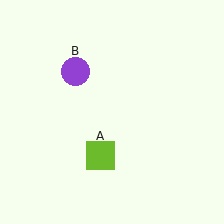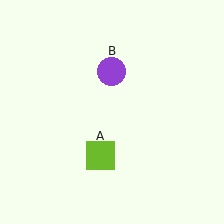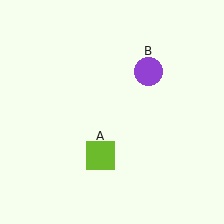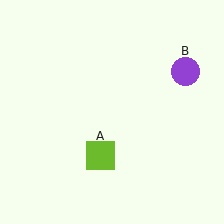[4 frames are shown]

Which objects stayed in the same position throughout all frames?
Lime square (object A) remained stationary.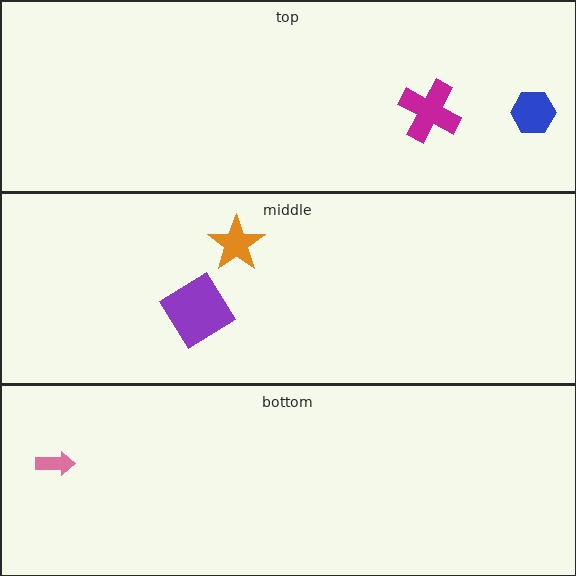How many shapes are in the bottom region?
1.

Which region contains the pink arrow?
The bottom region.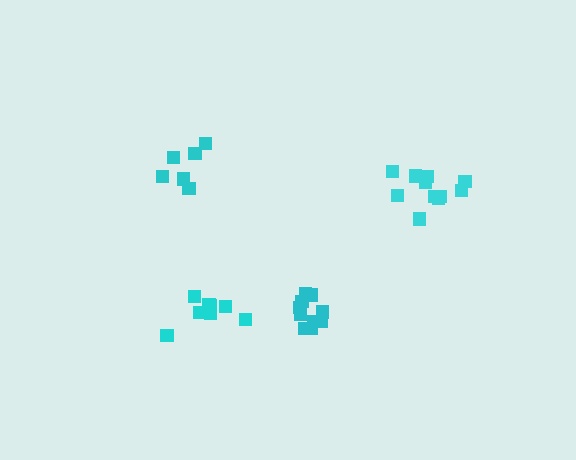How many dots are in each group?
Group 1: 8 dots, Group 2: 11 dots, Group 3: 6 dots, Group 4: 10 dots (35 total).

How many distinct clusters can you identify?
There are 4 distinct clusters.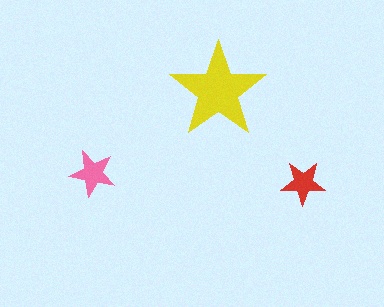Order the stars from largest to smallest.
the yellow one, the pink one, the red one.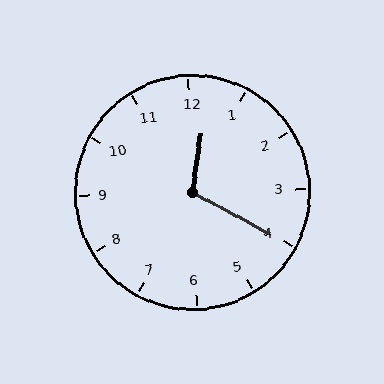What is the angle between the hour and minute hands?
Approximately 110 degrees.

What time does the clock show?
12:20.